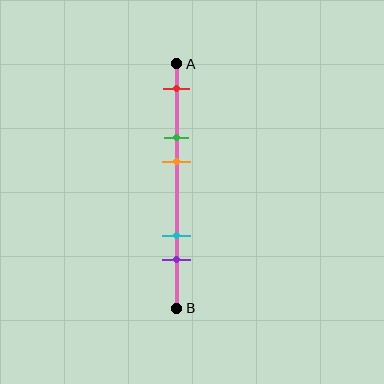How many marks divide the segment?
There are 5 marks dividing the segment.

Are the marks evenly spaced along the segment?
No, the marks are not evenly spaced.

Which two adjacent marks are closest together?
The green and orange marks are the closest adjacent pair.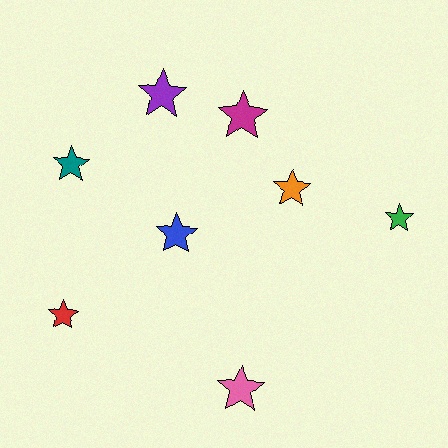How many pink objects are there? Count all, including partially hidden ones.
There is 1 pink object.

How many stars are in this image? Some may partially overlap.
There are 8 stars.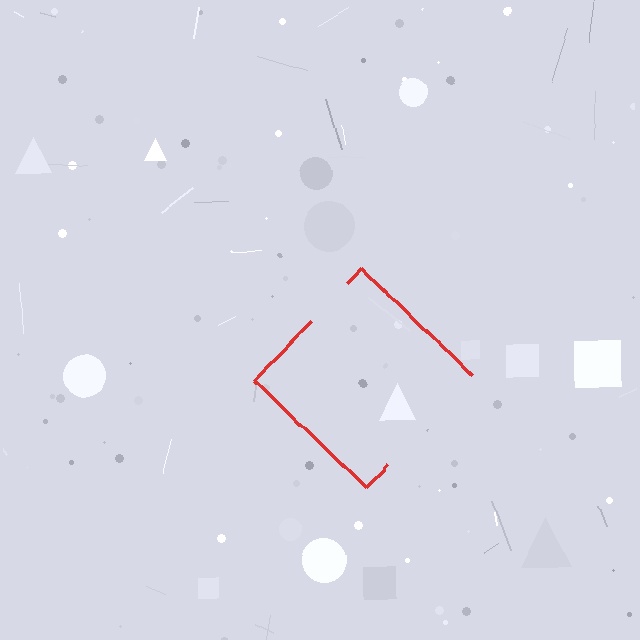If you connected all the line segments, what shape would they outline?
They would outline a diamond.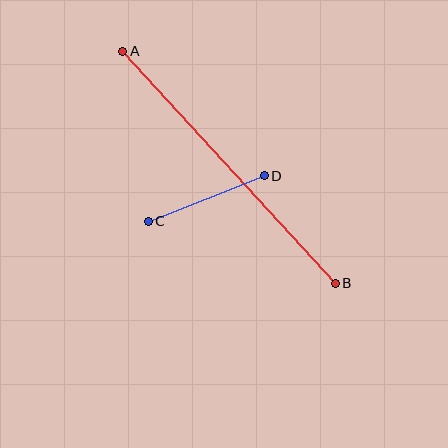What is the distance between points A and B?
The distance is approximately 315 pixels.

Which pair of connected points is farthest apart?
Points A and B are farthest apart.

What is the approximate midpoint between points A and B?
The midpoint is at approximately (229, 167) pixels.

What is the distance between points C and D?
The distance is approximately 124 pixels.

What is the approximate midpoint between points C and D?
The midpoint is at approximately (206, 198) pixels.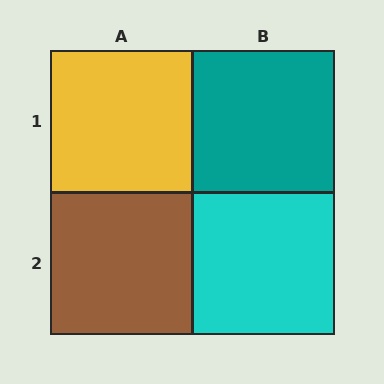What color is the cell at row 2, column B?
Cyan.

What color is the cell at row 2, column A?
Brown.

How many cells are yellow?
1 cell is yellow.